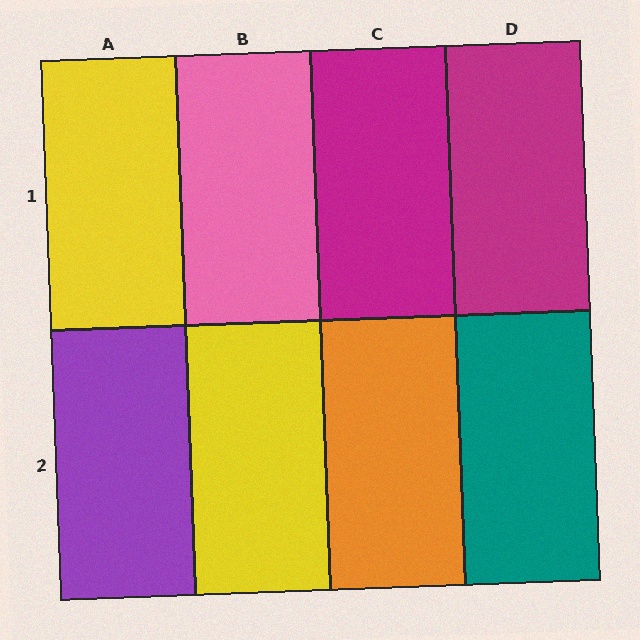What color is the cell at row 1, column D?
Magenta.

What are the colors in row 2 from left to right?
Purple, yellow, orange, teal.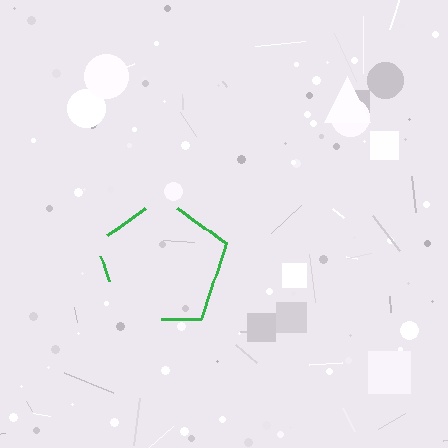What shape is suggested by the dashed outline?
The dashed outline suggests a pentagon.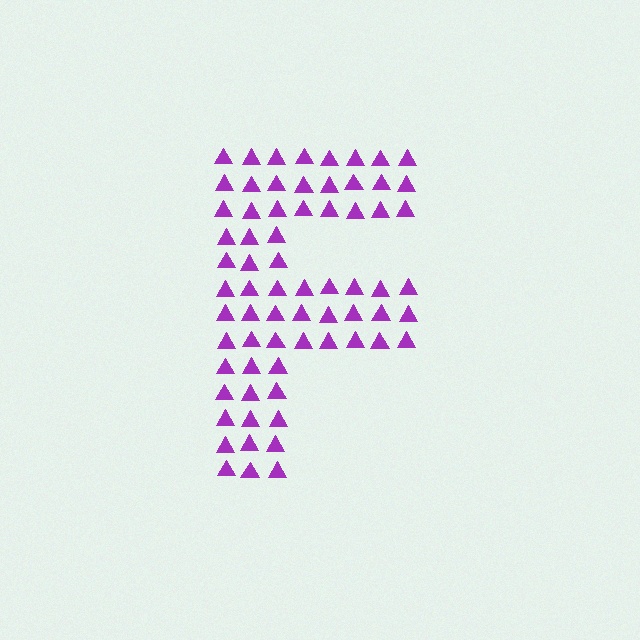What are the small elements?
The small elements are triangles.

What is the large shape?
The large shape is the letter F.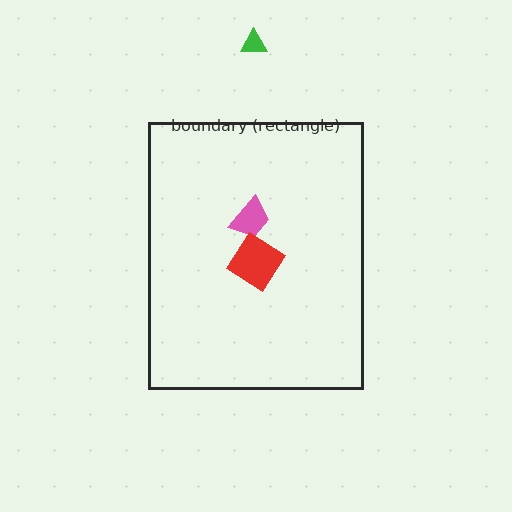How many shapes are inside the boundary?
3 inside, 1 outside.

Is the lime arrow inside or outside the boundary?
Inside.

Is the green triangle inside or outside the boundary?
Outside.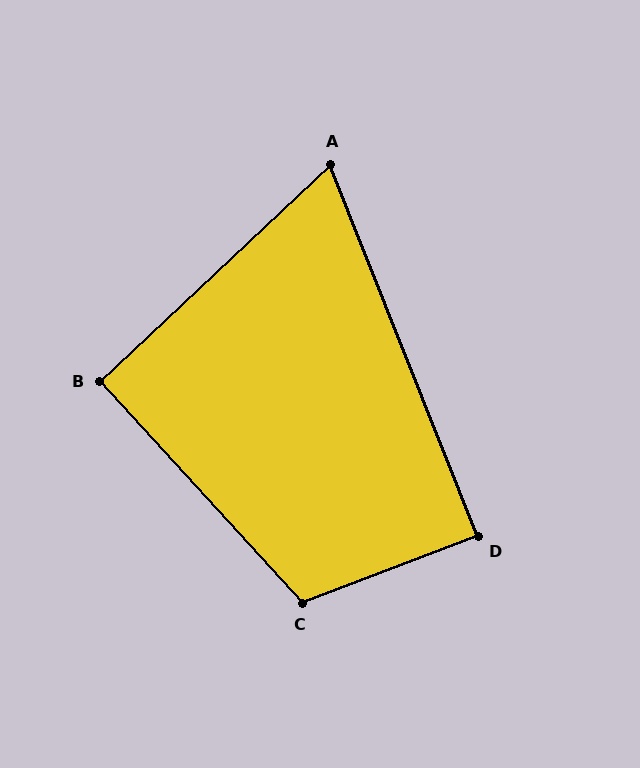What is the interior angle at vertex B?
Approximately 91 degrees (approximately right).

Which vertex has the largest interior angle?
C, at approximately 112 degrees.